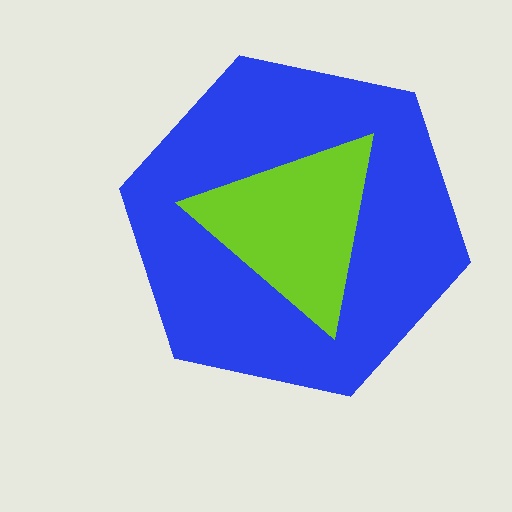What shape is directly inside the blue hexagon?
The lime triangle.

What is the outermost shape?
The blue hexagon.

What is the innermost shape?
The lime triangle.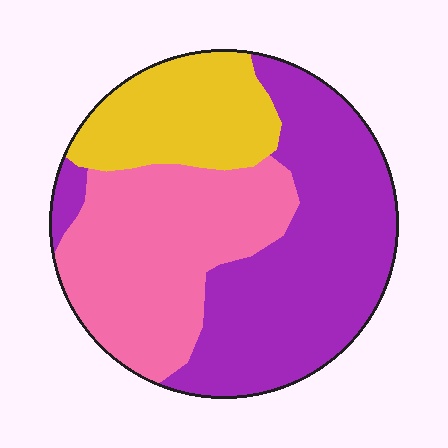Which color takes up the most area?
Purple, at roughly 45%.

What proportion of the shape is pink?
Pink takes up about one third (1/3) of the shape.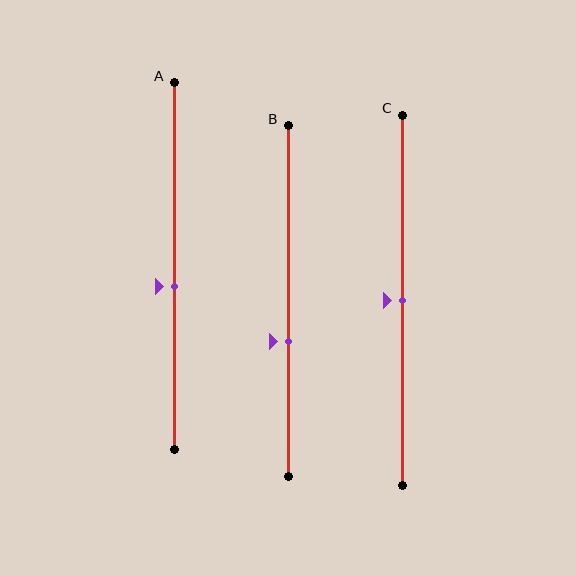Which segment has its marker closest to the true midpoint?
Segment C has its marker closest to the true midpoint.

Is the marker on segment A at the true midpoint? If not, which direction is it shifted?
No, the marker on segment A is shifted downward by about 5% of the segment length.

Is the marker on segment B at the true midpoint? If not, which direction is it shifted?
No, the marker on segment B is shifted downward by about 11% of the segment length.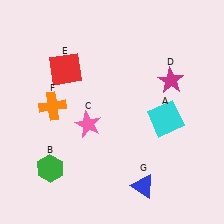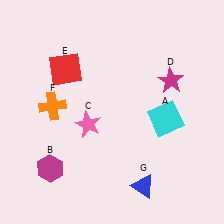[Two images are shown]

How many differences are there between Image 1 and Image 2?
There is 1 difference between the two images.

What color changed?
The hexagon (B) changed from green in Image 1 to magenta in Image 2.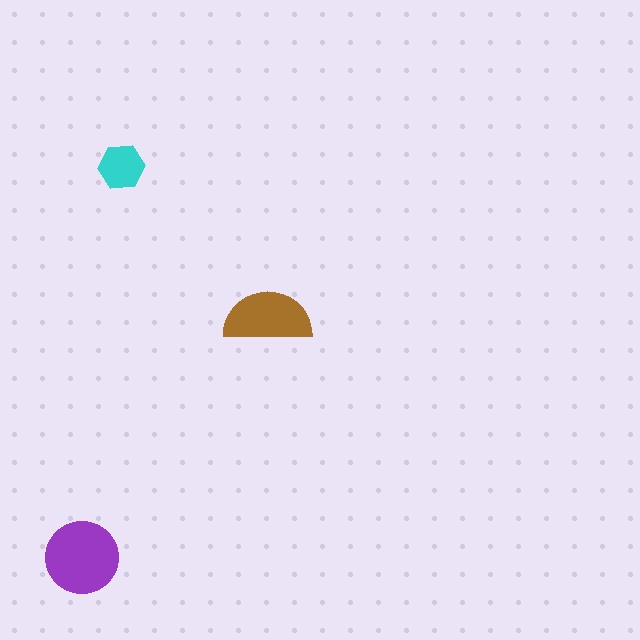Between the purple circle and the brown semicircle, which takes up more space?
The purple circle.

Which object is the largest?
The purple circle.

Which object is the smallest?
The cyan hexagon.